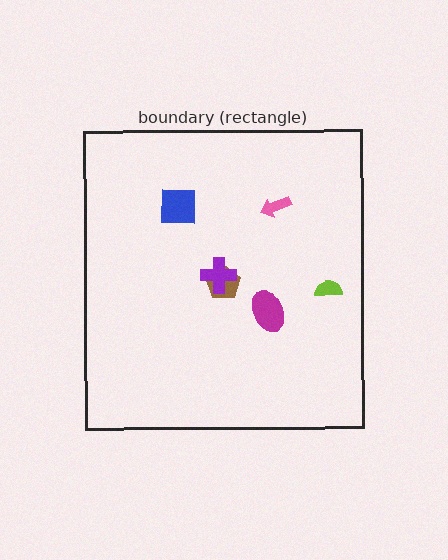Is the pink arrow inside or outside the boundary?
Inside.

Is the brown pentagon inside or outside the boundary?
Inside.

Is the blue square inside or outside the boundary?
Inside.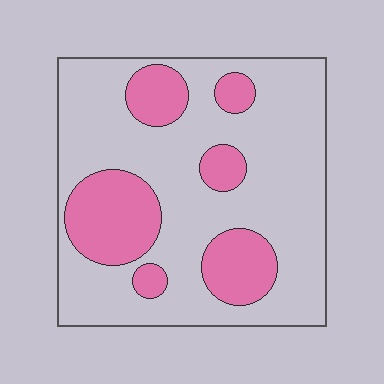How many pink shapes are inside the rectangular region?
6.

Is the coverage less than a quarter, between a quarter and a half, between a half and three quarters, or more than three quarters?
Between a quarter and a half.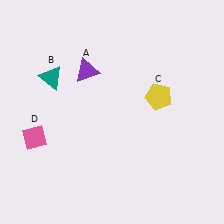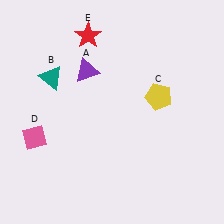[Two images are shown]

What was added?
A red star (E) was added in Image 2.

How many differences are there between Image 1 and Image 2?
There is 1 difference between the two images.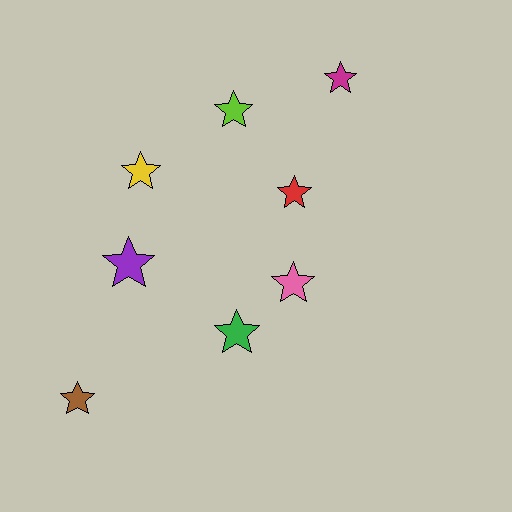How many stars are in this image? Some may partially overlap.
There are 8 stars.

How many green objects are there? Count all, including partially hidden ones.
There is 1 green object.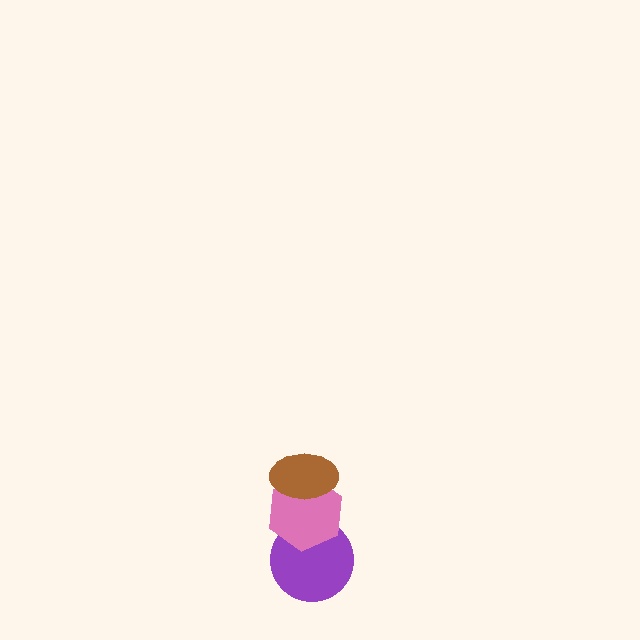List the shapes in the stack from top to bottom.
From top to bottom: the brown ellipse, the pink hexagon, the purple circle.